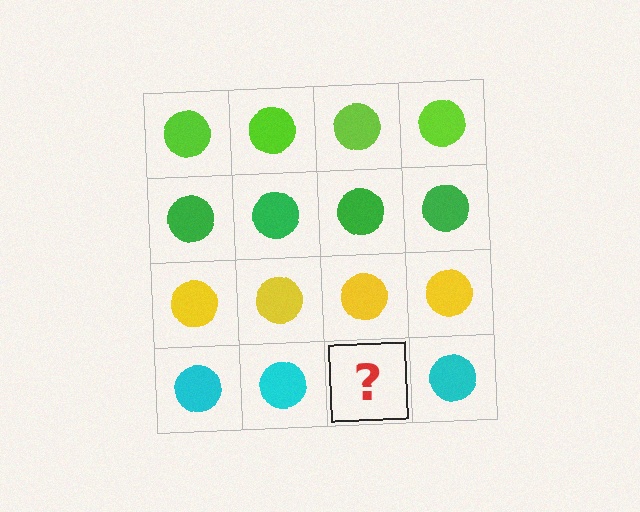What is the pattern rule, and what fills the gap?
The rule is that each row has a consistent color. The gap should be filled with a cyan circle.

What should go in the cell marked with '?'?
The missing cell should contain a cyan circle.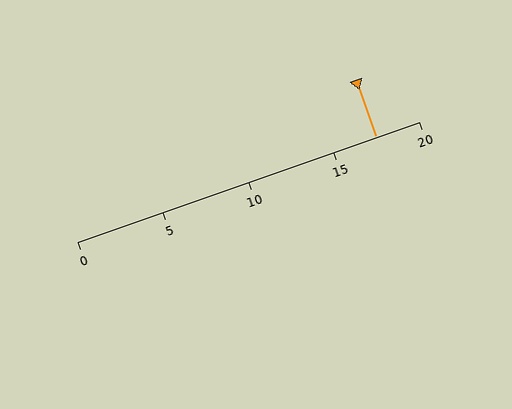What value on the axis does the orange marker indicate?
The marker indicates approximately 17.5.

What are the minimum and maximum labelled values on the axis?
The axis runs from 0 to 20.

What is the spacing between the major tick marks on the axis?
The major ticks are spaced 5 apart.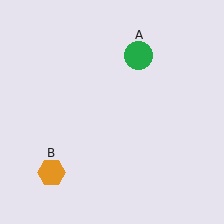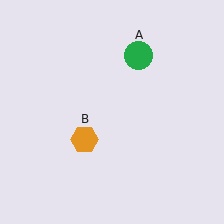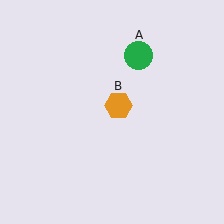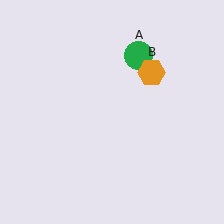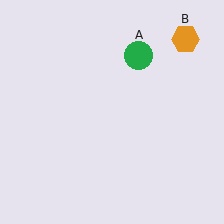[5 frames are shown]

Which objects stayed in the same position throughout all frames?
Green circle (object A) remained stationary.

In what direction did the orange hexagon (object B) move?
The orange hexagon (object B) moved up and to the right.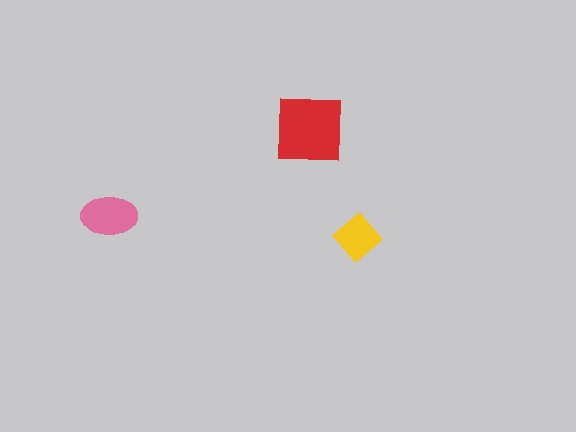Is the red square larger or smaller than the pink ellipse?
Larger.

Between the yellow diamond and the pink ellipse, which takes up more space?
The pink ellipse.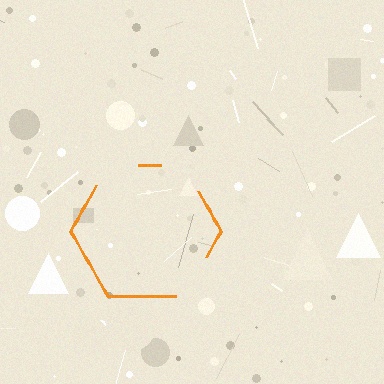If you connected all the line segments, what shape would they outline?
They would outline a hexagon.